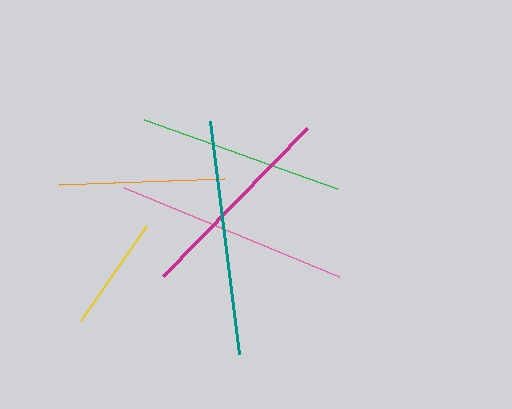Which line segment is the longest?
The teal line is the longest at approximately 235 pixels.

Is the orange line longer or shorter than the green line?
The green line is longer than the orange line.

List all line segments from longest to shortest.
From longest to shortest: teal, pink, magenta, green, orange, yellow.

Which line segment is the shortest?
The yellow line is the shortest at approximately 116 pixels.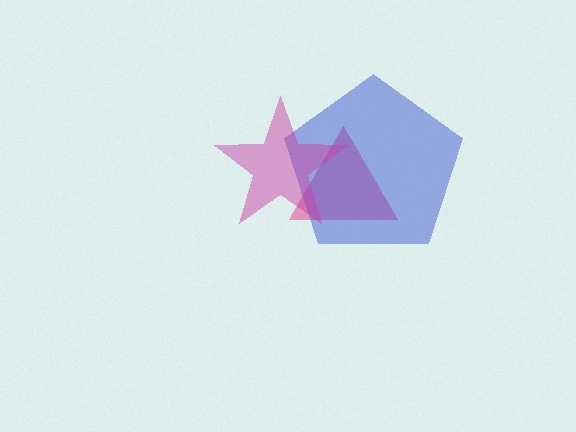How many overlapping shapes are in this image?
There are 3 overlapping shapes in the image.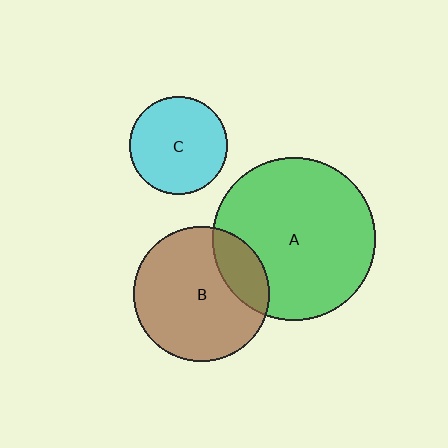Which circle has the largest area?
Circle A (green).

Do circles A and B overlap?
Yes.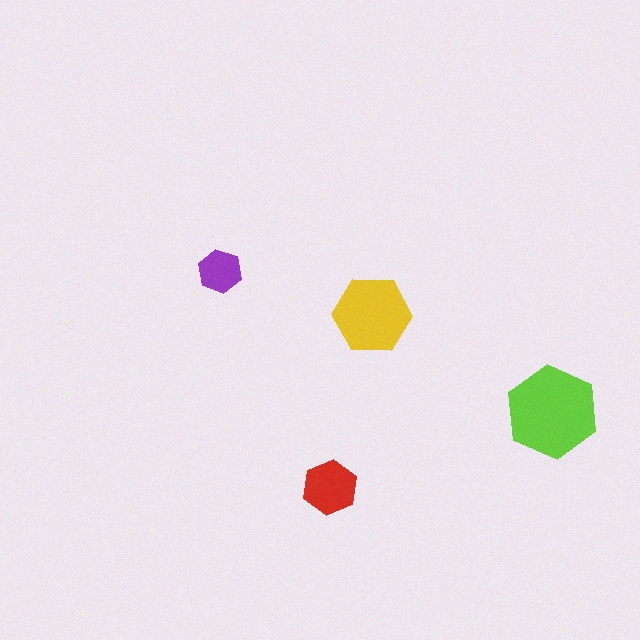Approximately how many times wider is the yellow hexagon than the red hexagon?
About 1.5 times wider.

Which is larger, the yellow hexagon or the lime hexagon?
The lime one.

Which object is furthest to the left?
The purple hexagon is leftmost.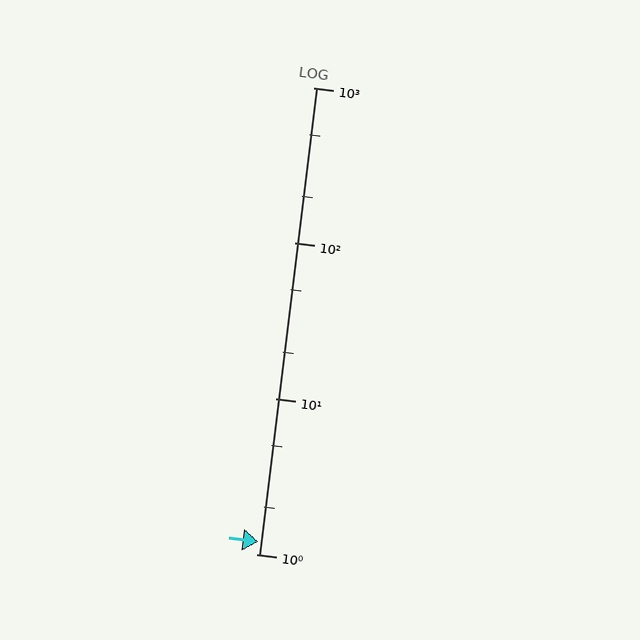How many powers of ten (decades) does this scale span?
The scale spans 3 decades, from 1 to 1000.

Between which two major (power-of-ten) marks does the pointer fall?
The pointer is between 1 and 10.